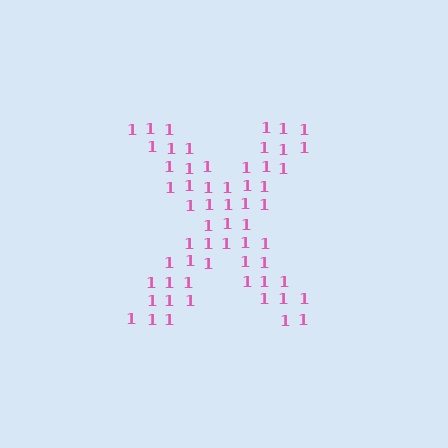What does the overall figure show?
The overall figure shows the letter X.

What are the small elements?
The small elements are digit 1's.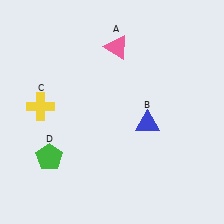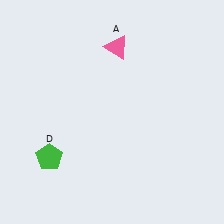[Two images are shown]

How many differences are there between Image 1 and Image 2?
There are 2 differences between the two images.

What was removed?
The yellow cross (C), the blue triangle (B) were removed in Image 2.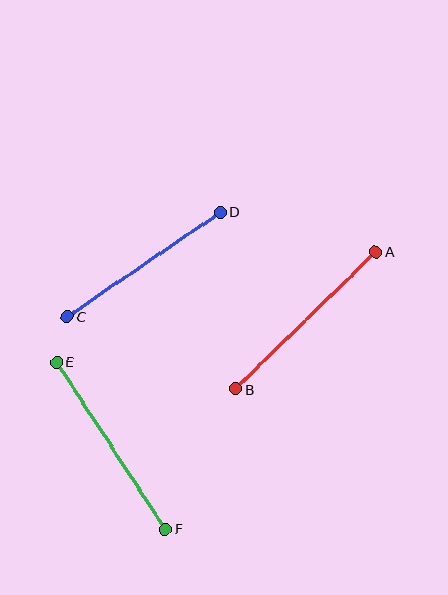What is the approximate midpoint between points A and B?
The midpoint is at approximately (306, 321) pixels.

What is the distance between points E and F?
The distance is approximately 199 pixels.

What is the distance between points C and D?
The distance is approximately 185 pixels.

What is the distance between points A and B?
The distance is approximately 196 pixels.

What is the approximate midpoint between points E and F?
The midpoint is at approximately (111, 446) pixels.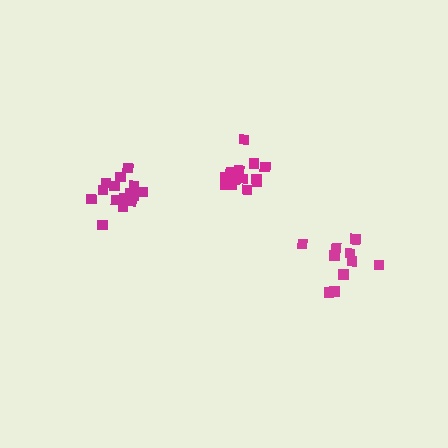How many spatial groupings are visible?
There are 3 spatial groupings.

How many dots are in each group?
Group 1: 16 dots, Group 2: 14 dots, Group 3: 10 dots (40 total).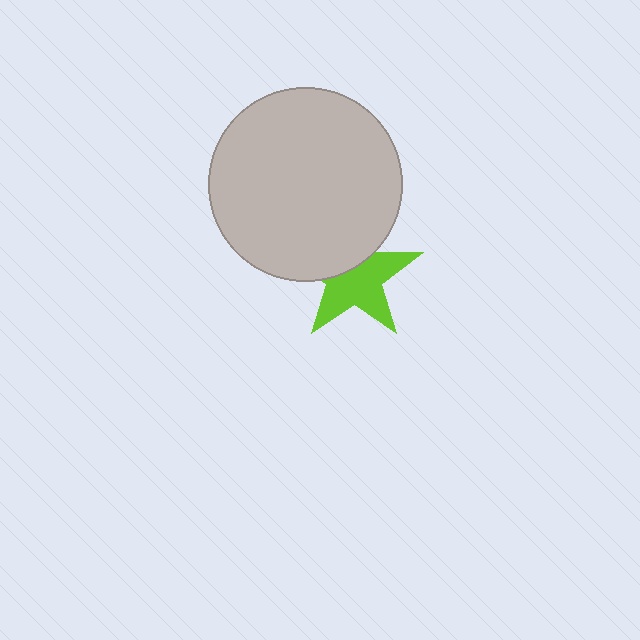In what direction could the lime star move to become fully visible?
The lime star could move down. That would shift it out from behind the light gray circle entirely.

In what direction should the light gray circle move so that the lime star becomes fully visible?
The light gray circle should move up. That is the shortest direction to clear the overlap and leave the lime star fully visible.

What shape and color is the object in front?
The object in front is a light gray circle.